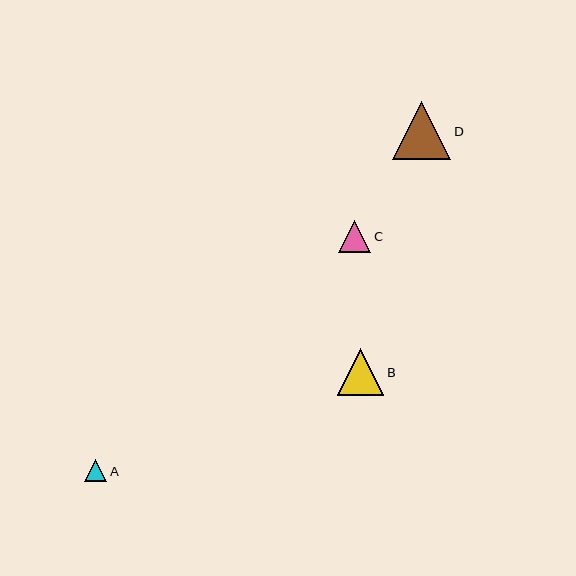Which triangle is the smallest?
Triangle A is the smallest with a size of approximately 22 pixels.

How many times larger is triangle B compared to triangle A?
Triangle B is approximately 2.1 times the size of triangle A.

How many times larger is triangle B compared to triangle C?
Triangle B is approximately 1.5 times the size of triangle C.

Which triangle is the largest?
Triangle D is the largest with a size of approximately 58 pixels.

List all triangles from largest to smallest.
From largest to smallest: D, B, C, A.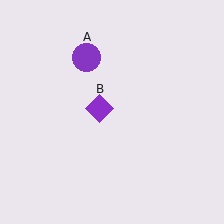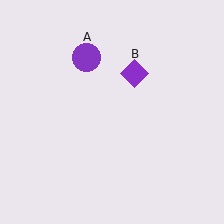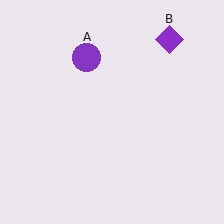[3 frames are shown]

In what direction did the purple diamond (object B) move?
The purple diamond (object B) moved up and to the right.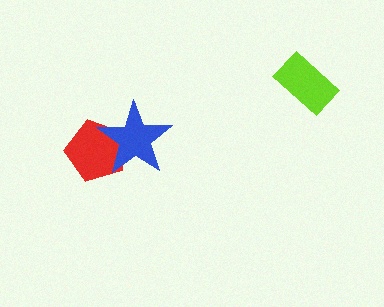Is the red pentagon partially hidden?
Yes, it is partially covered by another shape.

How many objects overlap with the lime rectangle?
0 objects overlap with the lime rectangle.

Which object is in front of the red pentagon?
The blue star is in front of the red pentagon.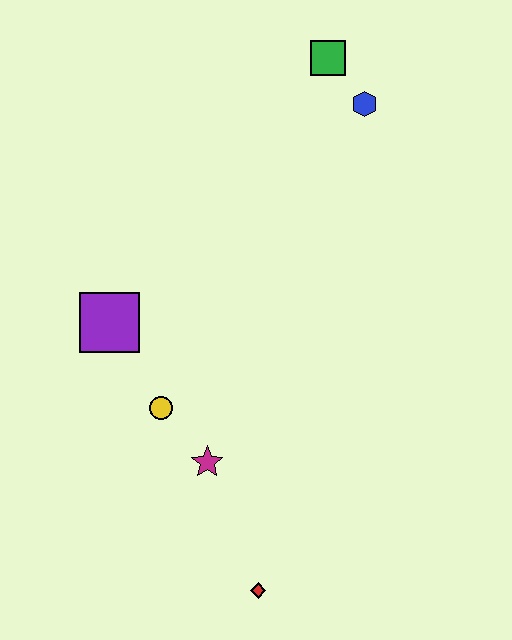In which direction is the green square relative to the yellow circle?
The green square is above the yellow circle.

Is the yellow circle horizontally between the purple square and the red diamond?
Yes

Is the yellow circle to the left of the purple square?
No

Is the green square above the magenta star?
Yes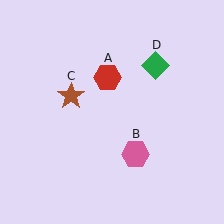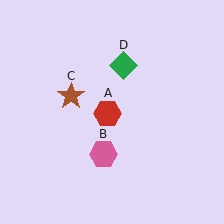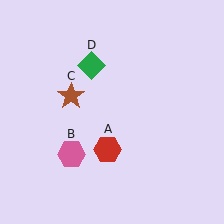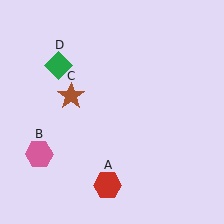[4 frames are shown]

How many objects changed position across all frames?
3 objects changed position: red hexagon (object A), pink hexagon (object B), green diamond (object D).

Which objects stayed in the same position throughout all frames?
Brown star (object C) remained stationary.